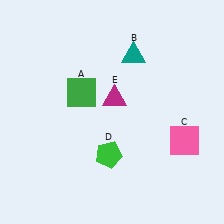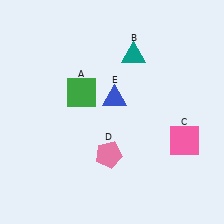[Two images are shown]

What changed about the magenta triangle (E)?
In Image 1, E is magenta. In Image 2, it changed to blue.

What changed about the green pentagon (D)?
In Image 1, D is green. In Image 2, it changed to pink.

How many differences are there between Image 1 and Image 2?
There are 2 differences between the two images.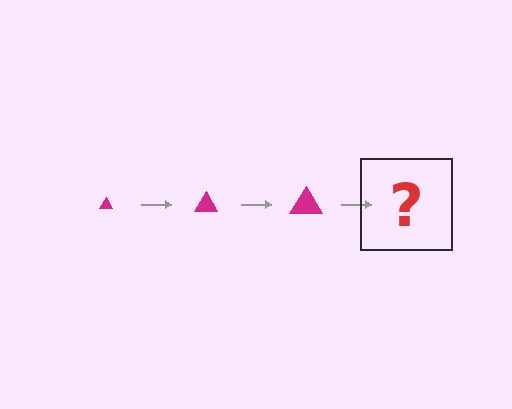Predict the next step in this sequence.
The next step is a magenta triangle, larger than the previous one.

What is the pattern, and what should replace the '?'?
The pattern is that the triangle gets progressively larger each step. The '?' should be a magenta triangle, larger than the previous one.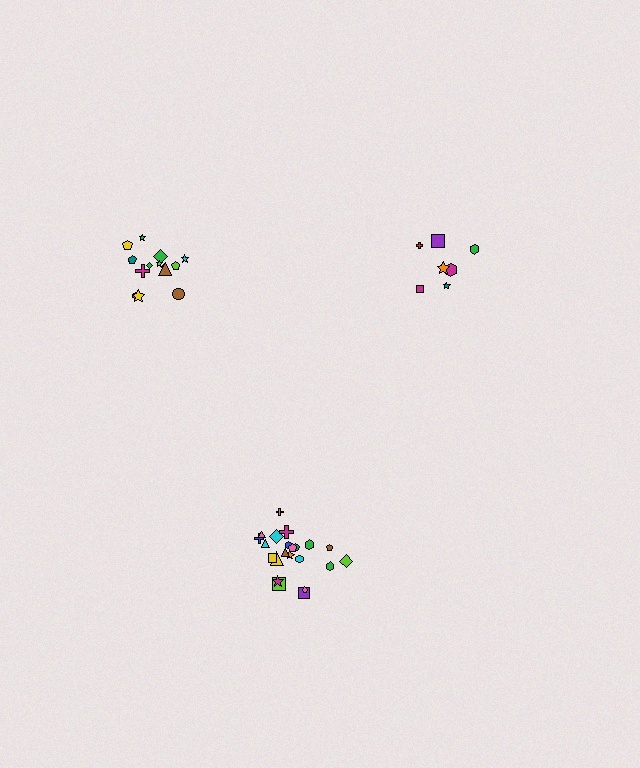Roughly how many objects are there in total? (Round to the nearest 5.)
Roughly 45 objects in total.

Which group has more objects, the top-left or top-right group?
The top-left group.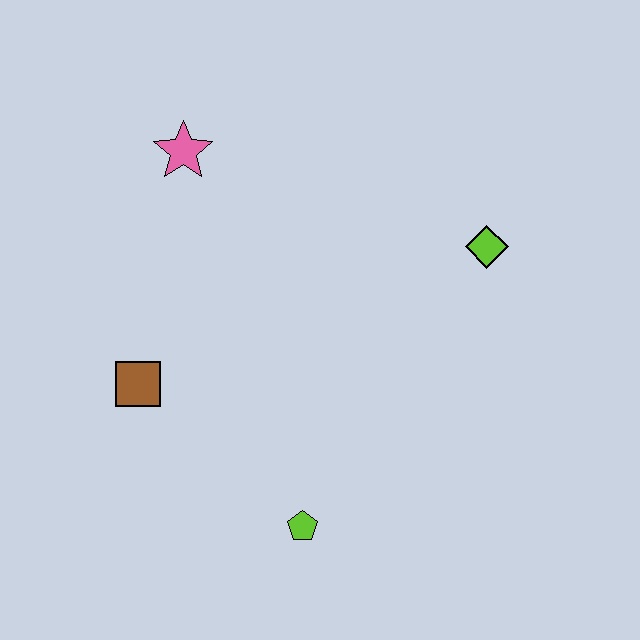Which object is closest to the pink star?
The brown square is closest to the pink star.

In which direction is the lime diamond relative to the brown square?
The lime diamond is to the right of the brown square.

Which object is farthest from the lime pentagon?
The pink star is farthest from the lime pentagon.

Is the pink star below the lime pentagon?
No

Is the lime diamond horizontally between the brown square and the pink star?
No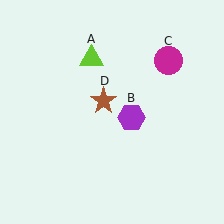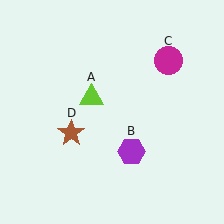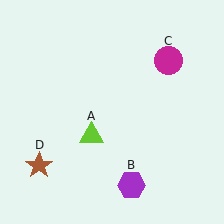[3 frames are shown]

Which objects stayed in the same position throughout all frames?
Magenta circle (object C) remained stationary.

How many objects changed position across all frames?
3 objects changed position: lime triangle (object A), purple hexagon (object B), brown star (object D).